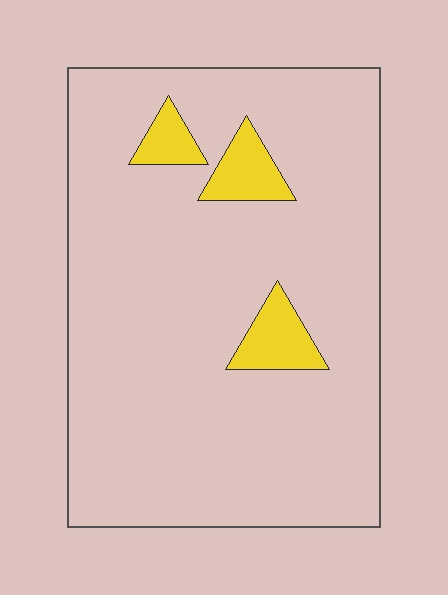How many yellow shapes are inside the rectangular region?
3.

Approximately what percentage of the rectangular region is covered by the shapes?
Approximately 10%.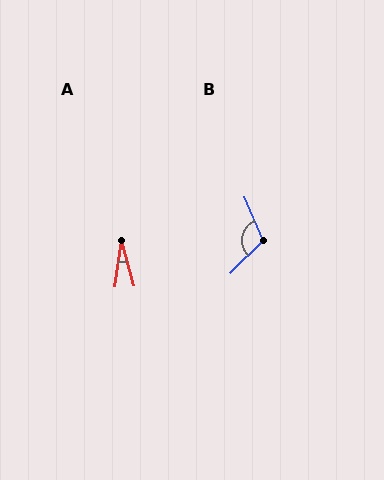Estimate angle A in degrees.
Approximately 23 degrees.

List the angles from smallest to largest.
A (23°), B (113°).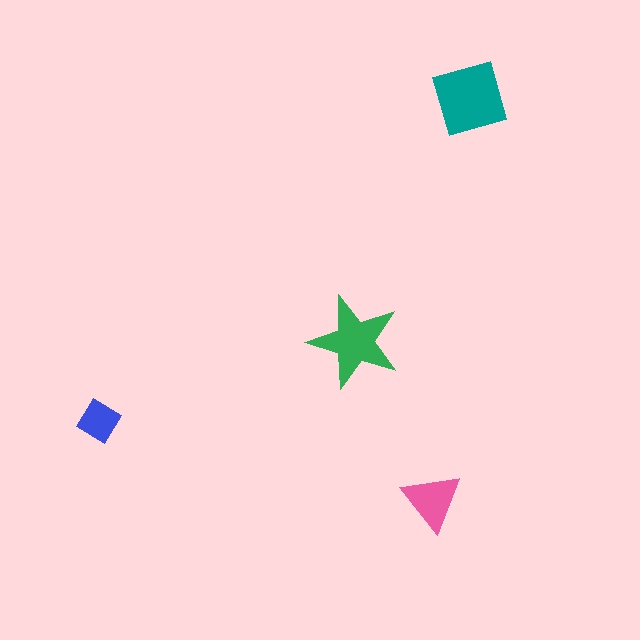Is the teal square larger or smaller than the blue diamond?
Larger.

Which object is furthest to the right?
The teal square is rightmost.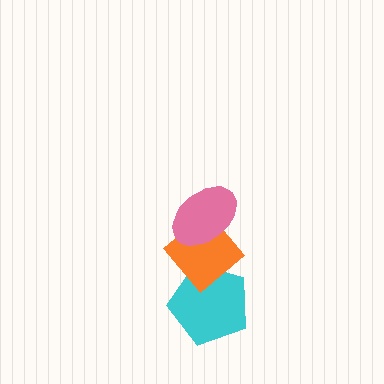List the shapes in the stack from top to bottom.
From top to bottom: the pink ellipse, the orange diamond, the cyan pentagon.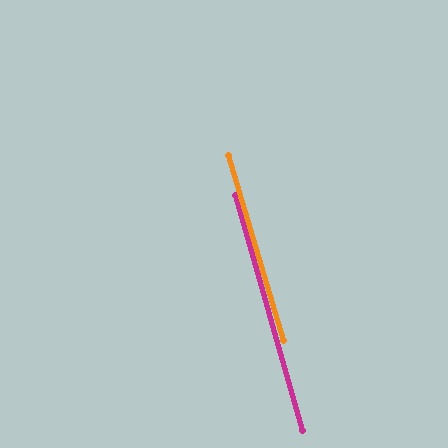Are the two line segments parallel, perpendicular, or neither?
Parallel — their directions differ by only 0.6°.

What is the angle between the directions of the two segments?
Approximately 1 degree.